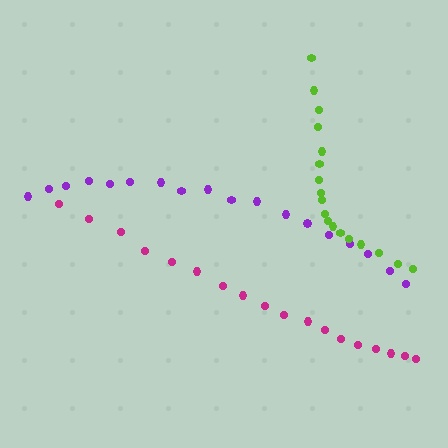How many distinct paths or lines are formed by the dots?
There are 3 distinct paths.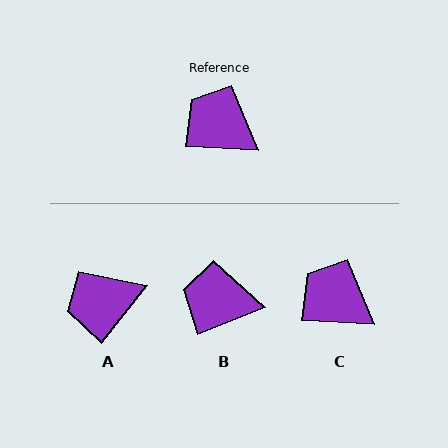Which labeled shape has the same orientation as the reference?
C.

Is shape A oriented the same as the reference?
No, it is off by about 55 degrees.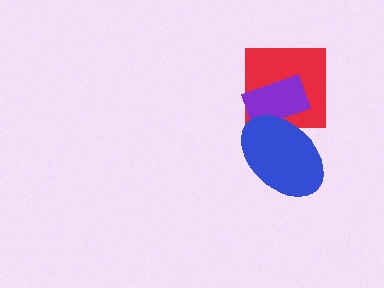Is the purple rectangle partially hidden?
Yes, it is partially covered by another shape.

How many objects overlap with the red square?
2 objects overlap with the red square.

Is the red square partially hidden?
Yes, it is partially covered by another shape.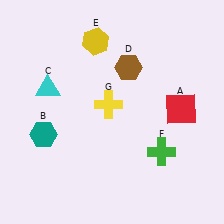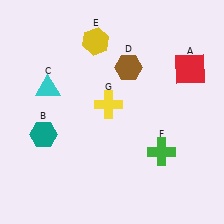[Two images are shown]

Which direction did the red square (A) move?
The red square (A) moved up.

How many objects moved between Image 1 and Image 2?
1 object moved between the two images.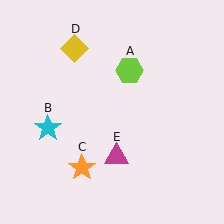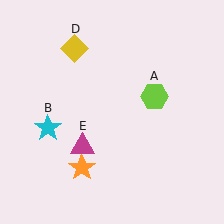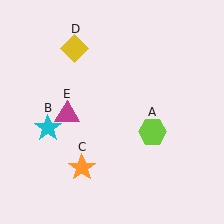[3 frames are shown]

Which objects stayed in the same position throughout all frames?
Cyan star (object B) and orange star (object C) and yellow diamond (object D) remained stationary.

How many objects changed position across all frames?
2 objects changed position: lime hexagon (object A), magenta triangle (object E).